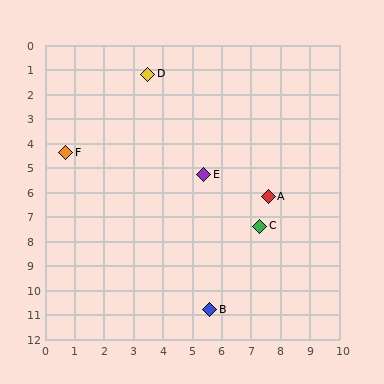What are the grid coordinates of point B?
Point B is at approximately (5.6, 10.8).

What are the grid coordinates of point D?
Point D is at approximately (3.5, 1.2).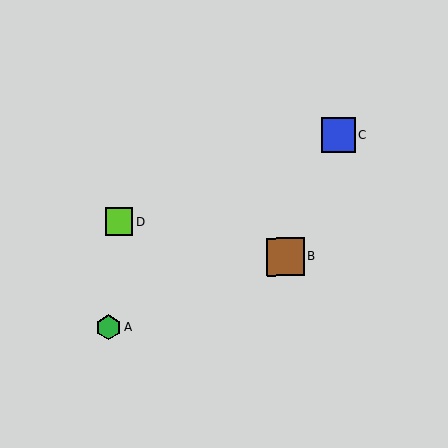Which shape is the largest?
The brown square (labeled B) is the largest.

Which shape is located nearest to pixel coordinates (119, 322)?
The green hexagon (labeled A) at (109, 327) is nearest to that location.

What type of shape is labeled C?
Shape C is a blue square.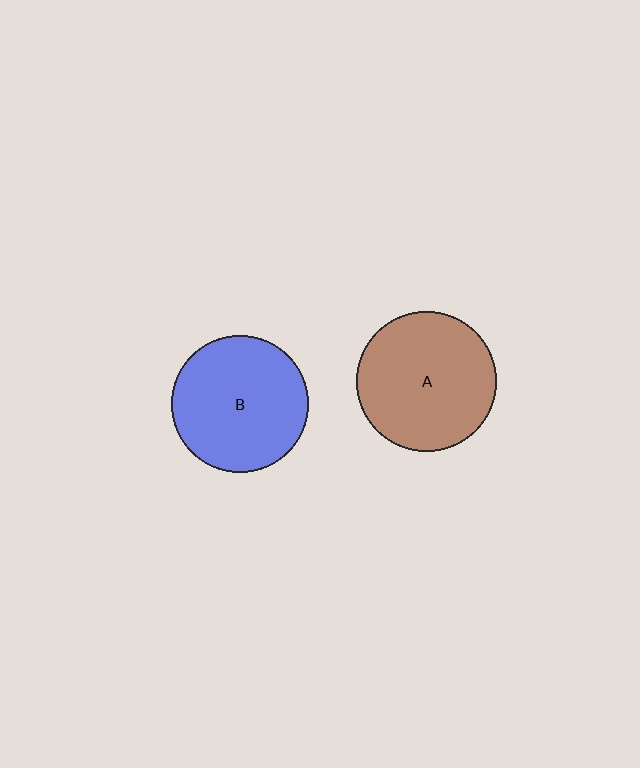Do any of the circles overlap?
No, none of the circles overlap.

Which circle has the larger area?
Circle A (brown).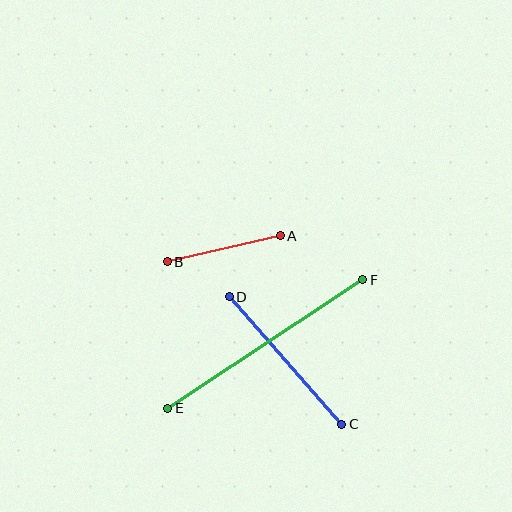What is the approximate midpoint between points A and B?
The midpoint is at approximately (224, 249) pixels.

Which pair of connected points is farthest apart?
Points E and F are farthest apart.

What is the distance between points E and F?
The distance is approximately 233 pixels.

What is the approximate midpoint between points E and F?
The midpoint is at approximately (265, 344) pixels.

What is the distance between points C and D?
The distance is approximately 170 pixels.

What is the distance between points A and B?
The distance is approximately 116 pixels.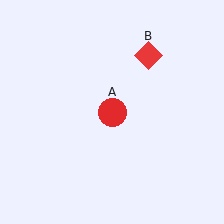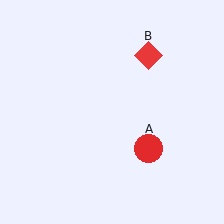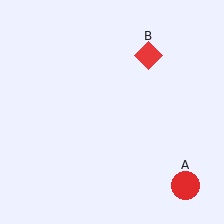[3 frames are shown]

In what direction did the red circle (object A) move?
The red circle (object A) moved down and to the right.